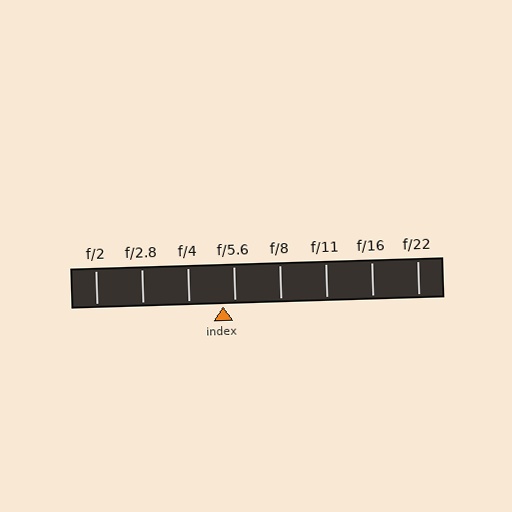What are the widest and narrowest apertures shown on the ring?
The widest aperture shown is f/2 and the narrowest is f/22.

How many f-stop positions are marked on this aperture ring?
There are 8 f-stop positions marked.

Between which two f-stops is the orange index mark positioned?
The index mark is between f/4 and f/5.6.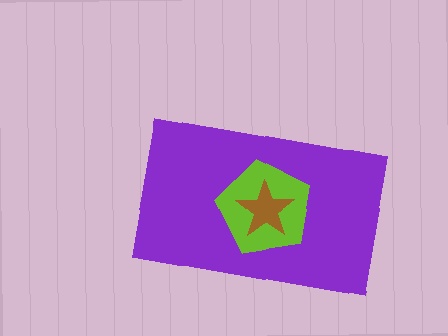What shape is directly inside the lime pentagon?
The brown star.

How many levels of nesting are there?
3.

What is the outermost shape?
The purple rectangle.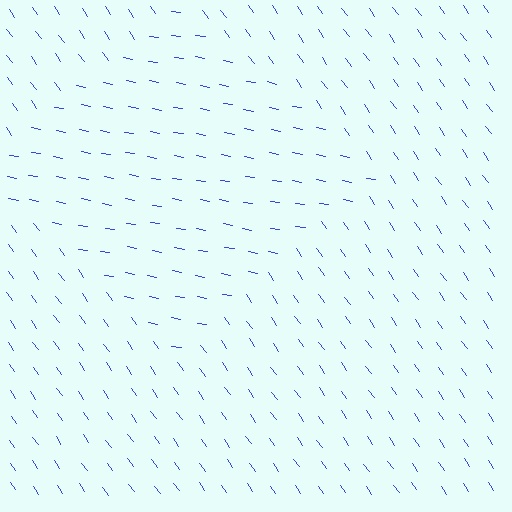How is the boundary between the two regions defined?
The boundary is defined purely by a change in line orientation (approximately 45 degrees difference). All lines are the same color and thickness.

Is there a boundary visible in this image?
Yes, there is a texture boundary formed by a change in line orientation.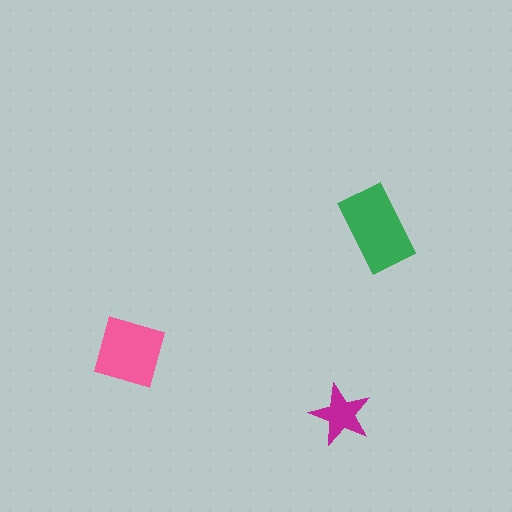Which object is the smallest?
The magenta star.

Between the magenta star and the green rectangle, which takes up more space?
The green rectangle.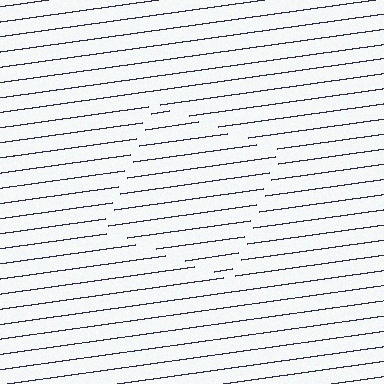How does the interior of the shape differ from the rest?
The interior of the shape contains the same grating, shifted by half a period — the contour is defined by the phase discontinuity where line-ends from the inner and outer gratings abut.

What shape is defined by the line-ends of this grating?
An illusory square. The interior of the shape contains the same grating, shifted by half a period — the contour is defined by the phase discontinuity where line-ends from the inner and outer gratings abut.